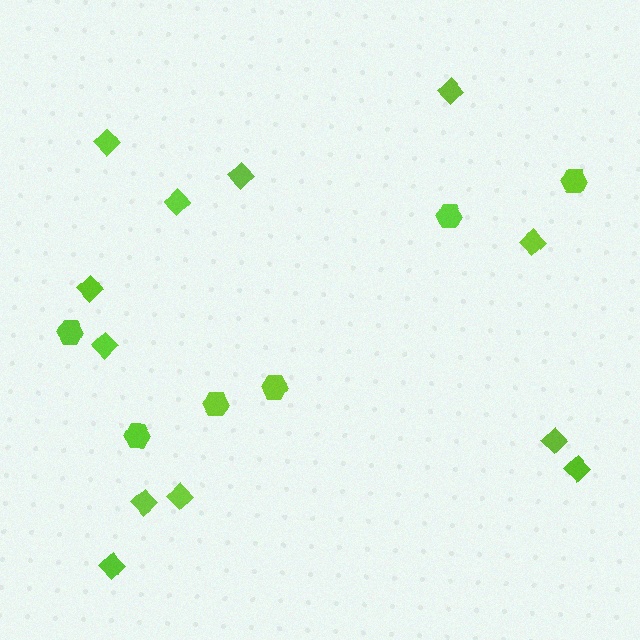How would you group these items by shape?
There are 2 groups: one group of diamonds (12) and one group of hexagons (6).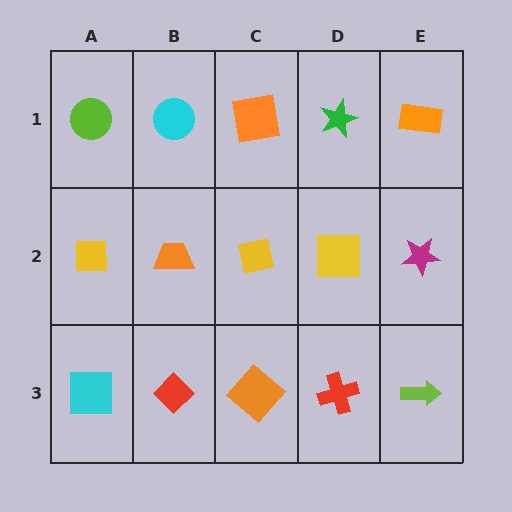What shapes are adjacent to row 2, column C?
An orange square (row 1, column C), an orange diamond (row 3, column C), an orange trapezoid (row 2, column B), a yellow square (row 2, column D).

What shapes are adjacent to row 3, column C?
A yellow square (row 2, column C), a red diamond (row 3, column B), a red cross (row 3, column D).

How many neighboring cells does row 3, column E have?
2.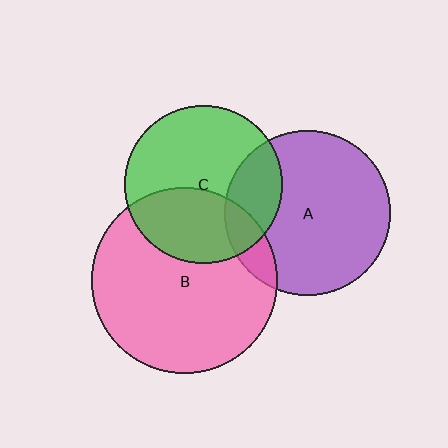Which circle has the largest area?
Circle B (pink).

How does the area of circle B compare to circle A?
Approximately 1.3 times.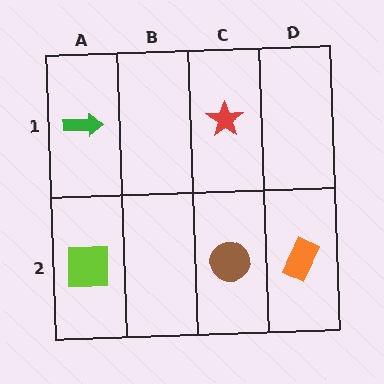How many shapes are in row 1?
2 shapes.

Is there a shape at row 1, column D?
No, that cell is empty.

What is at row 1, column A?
A green arrow.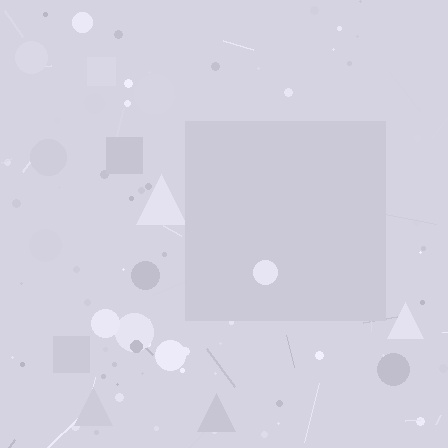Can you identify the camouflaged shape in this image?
The camouflaged shape is a square.